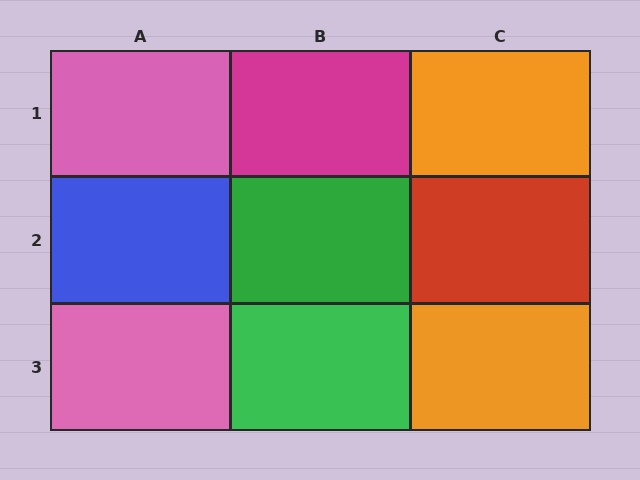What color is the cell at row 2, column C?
Red.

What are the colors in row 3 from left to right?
Pink, green, orange.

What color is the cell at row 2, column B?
Green.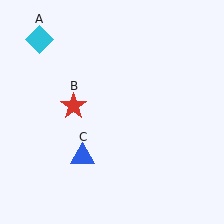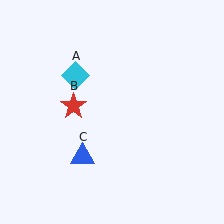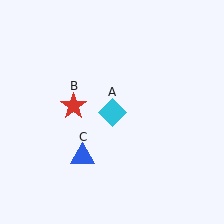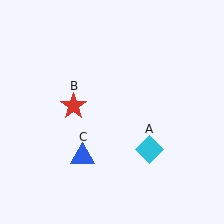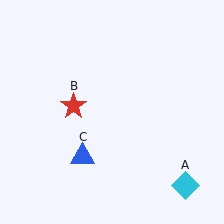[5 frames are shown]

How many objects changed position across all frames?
1 object changed position: cyan diamond (object A).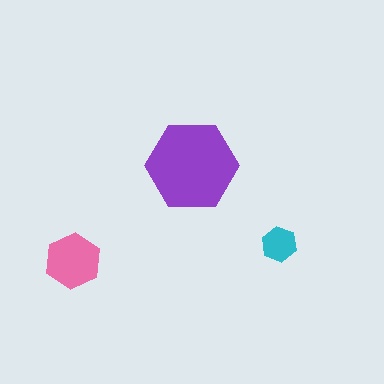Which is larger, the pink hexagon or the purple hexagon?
The purple one.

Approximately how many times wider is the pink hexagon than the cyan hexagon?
About 1.5 times wider.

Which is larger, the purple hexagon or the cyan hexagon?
The purple one.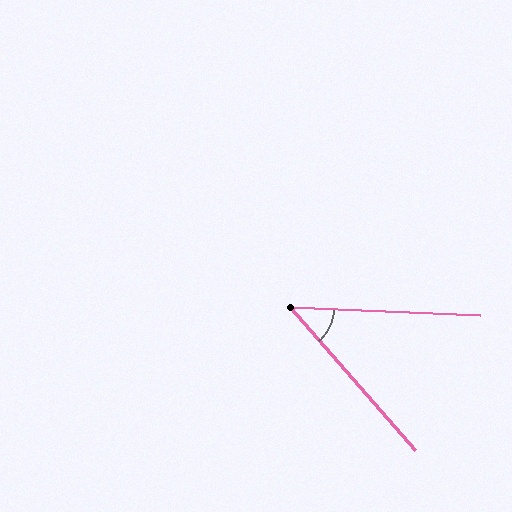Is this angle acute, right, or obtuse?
It is acute.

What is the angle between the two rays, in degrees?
Approximately 46 degrees.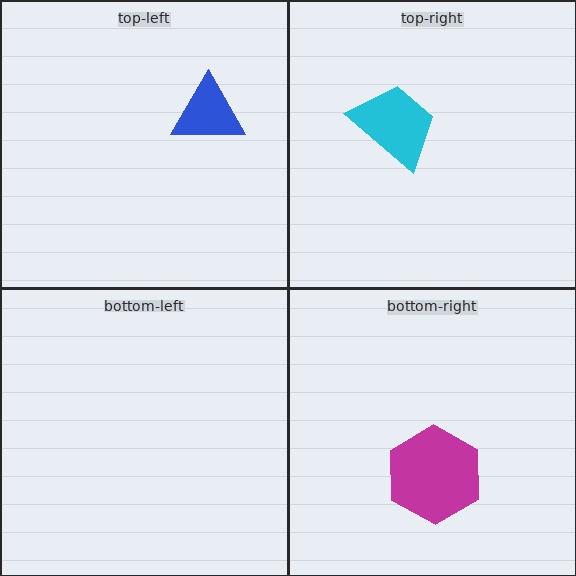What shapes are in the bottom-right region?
The magenta hexagon.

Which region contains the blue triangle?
The top-left region.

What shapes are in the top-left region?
The blue triangle.